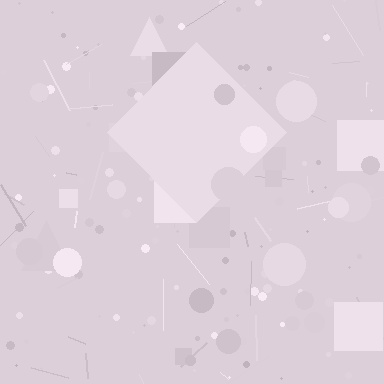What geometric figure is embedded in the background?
A diamond is embedded in the background.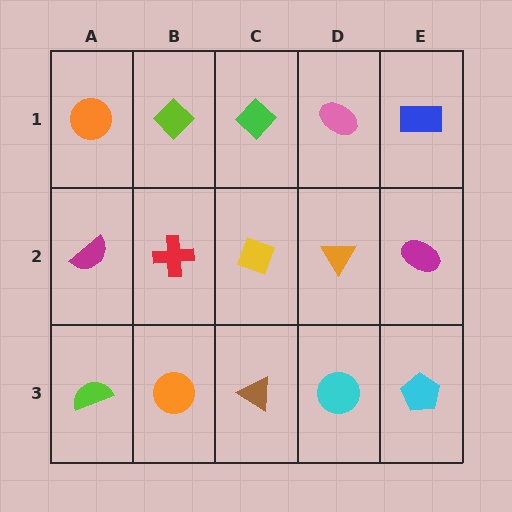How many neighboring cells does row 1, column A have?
2.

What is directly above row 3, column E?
A magenta ellipse.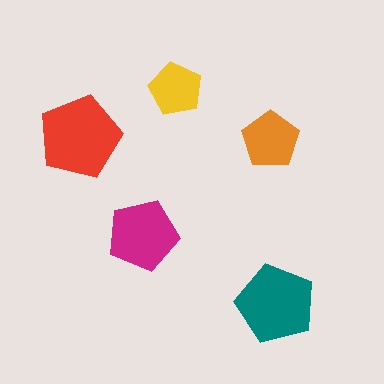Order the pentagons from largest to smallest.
the red one, the teal one, the magenta one, the orange one, the yellow one.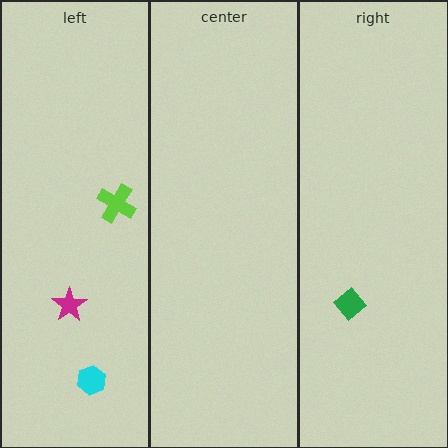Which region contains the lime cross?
The left region.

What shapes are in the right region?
The green diamond.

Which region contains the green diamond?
The right region.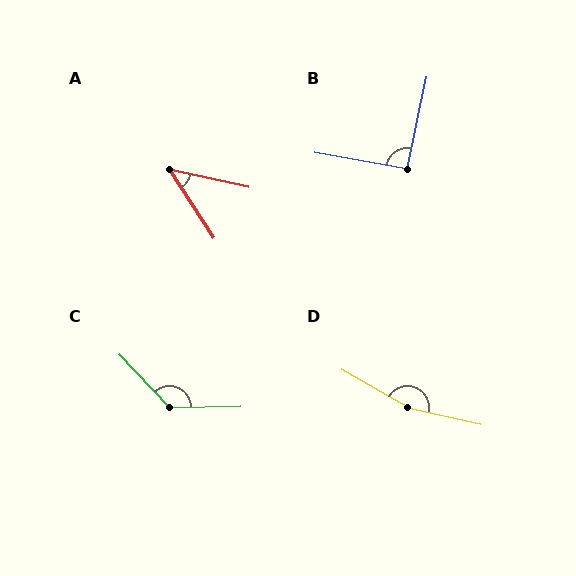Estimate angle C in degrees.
Approximately 132 degrees.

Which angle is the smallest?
A, at approximately 45 degrees.